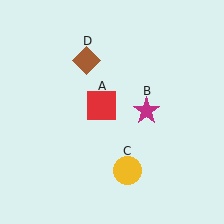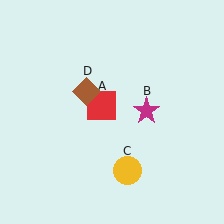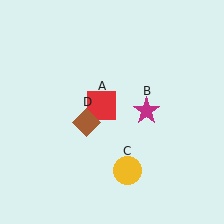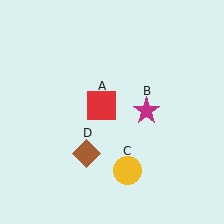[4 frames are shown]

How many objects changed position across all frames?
1 object changed position: brown diamond (object D).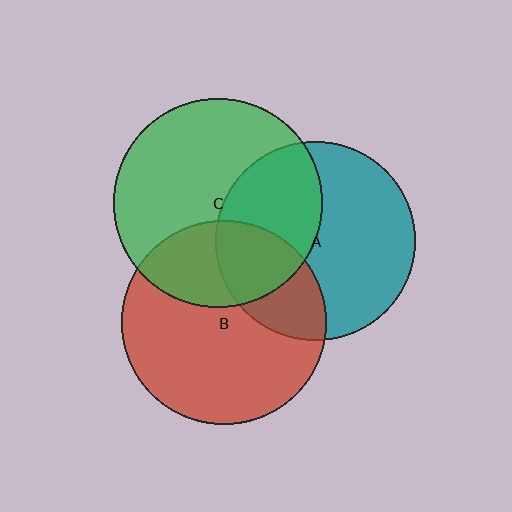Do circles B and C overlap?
Yes.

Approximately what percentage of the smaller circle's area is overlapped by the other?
Approximately 30%.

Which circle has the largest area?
Circle C (green).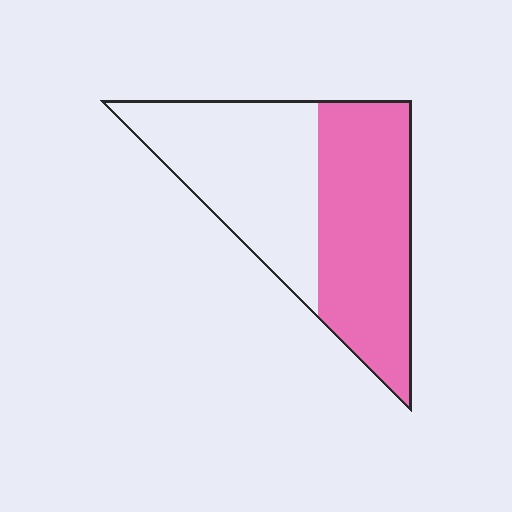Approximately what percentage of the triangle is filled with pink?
Approximately 50%.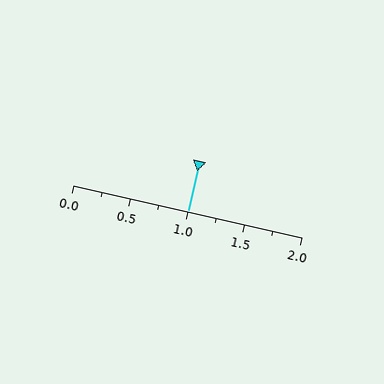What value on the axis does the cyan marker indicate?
The marker indicates approximately 1.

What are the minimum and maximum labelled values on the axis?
The axis runs from 0.0 to 2.0.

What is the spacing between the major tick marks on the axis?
The major ticks are spaced 0.5 apart.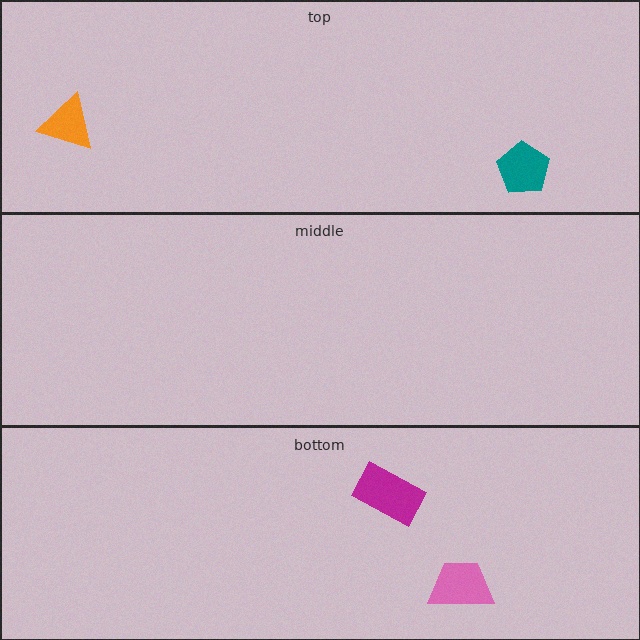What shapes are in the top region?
The teal pentagon, the orange triangle.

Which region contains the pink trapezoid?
The bottom region.